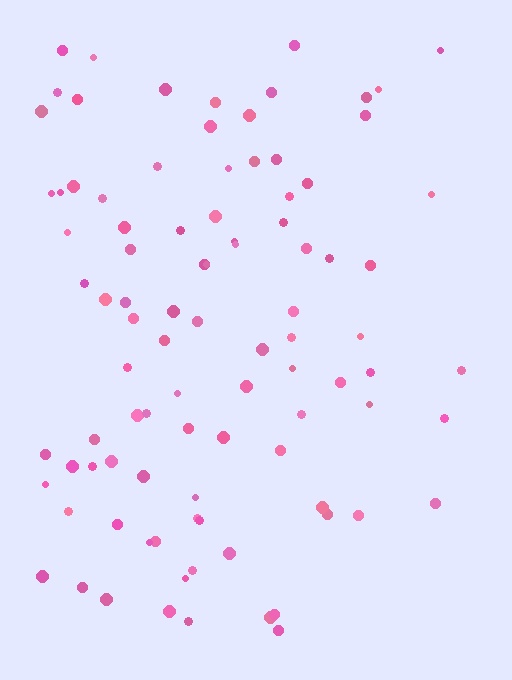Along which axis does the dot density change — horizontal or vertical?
Horizontal.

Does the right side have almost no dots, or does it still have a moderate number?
Still a moderate number, just noticeably fewer than the left.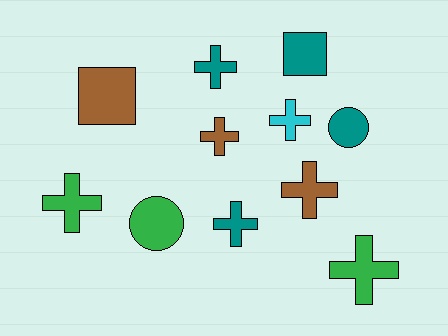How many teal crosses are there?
There are 2 teal crosses.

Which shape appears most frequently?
Cross, with 7 objects.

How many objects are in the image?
There are 11 objects.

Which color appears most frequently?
Teal, with 4 objects.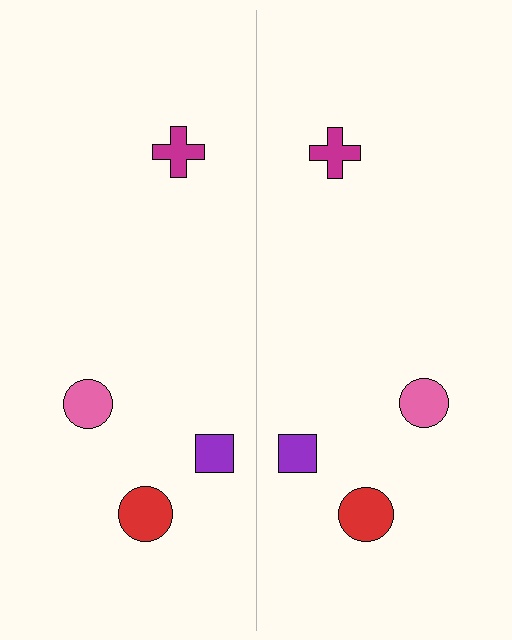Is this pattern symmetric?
Yes, this pattern has bilateral (reflection) symmetry.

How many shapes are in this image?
There are 8 shapes in this image.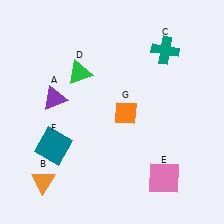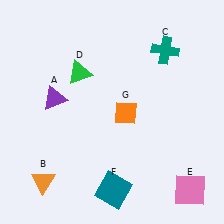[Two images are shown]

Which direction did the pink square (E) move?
The pink square (E) moved right.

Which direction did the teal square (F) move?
The teal square (F) moved right.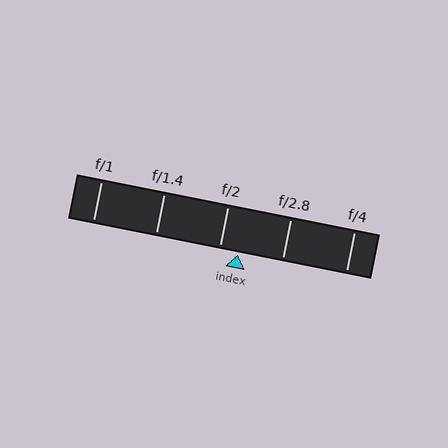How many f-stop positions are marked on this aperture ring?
There are 5 f-stop positions marked.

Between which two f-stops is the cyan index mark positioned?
The index mark is between f/2 and f/2.8.